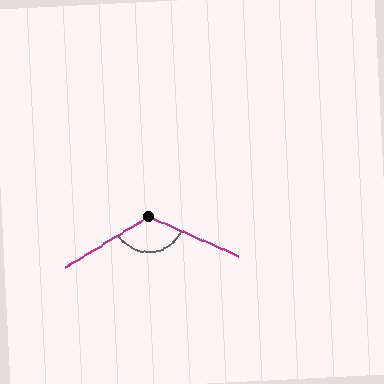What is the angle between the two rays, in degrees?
Approximately 125 degrees.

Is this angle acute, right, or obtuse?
It is obtuse.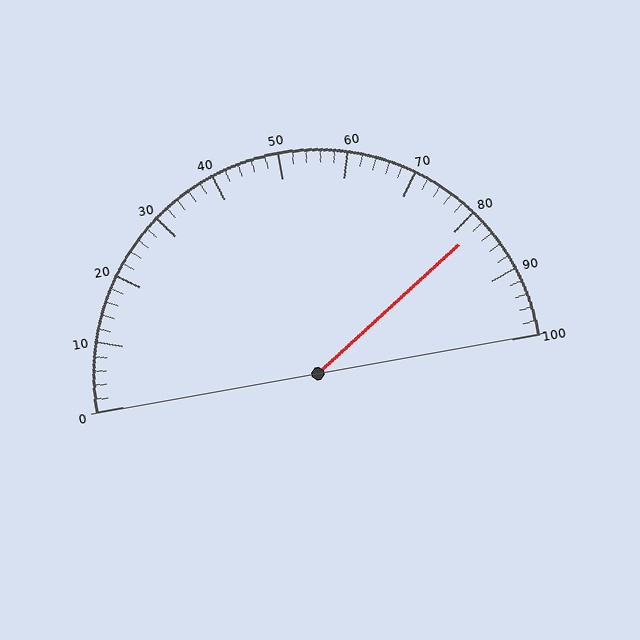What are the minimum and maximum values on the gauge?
The gauge ranges from 0 to 100.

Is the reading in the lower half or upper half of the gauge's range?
The reading is in the upper half of the range (0 to 100).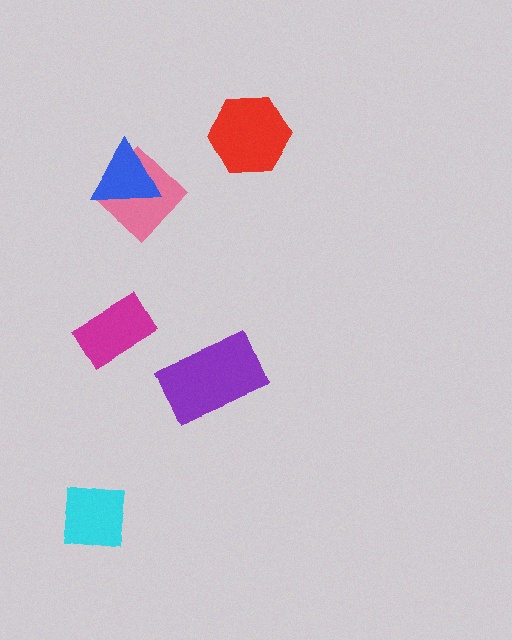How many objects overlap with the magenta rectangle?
0 objects overlap with the magenta rectangle.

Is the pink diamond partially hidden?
Yes, it is partially covered by another shape.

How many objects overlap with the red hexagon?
0 objects overlap with the red hexagon.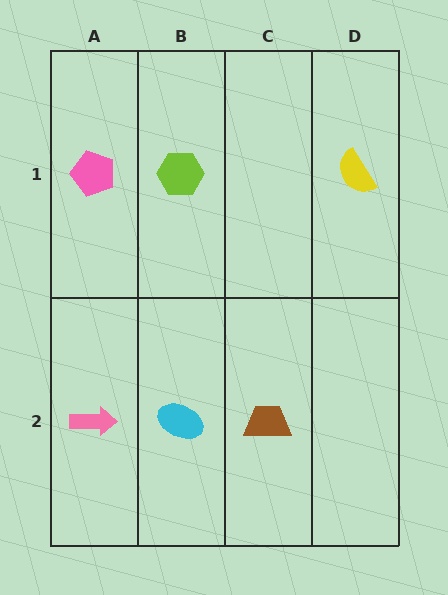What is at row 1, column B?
A lime hexagon.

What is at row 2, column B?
A cyan ellipse.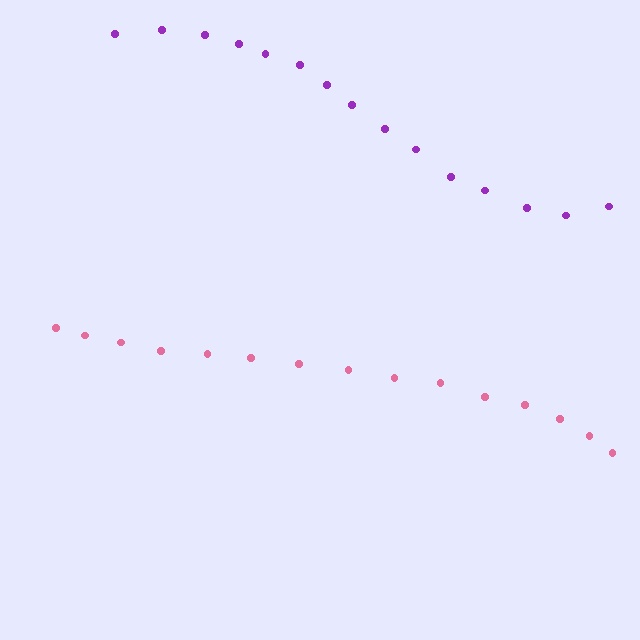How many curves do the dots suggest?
There are 2 distinct paths.